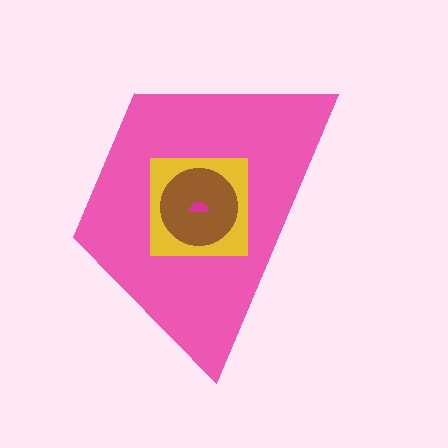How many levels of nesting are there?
4.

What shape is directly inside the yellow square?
The brown circle.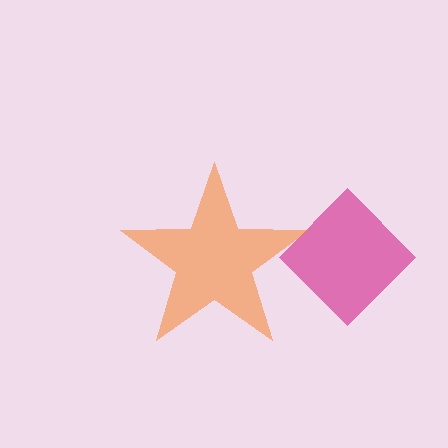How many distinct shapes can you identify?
There are 2 distinct shapes: a magenta diamond, an orange star.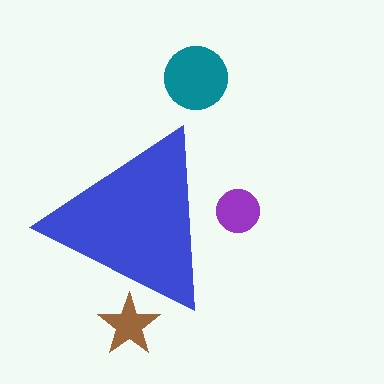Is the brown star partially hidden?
Yes, the brown star is partially hidden behind the blue triangle.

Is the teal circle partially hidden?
No, the teal circle is fully visible.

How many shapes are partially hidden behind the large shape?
2 shapes are partially hidden.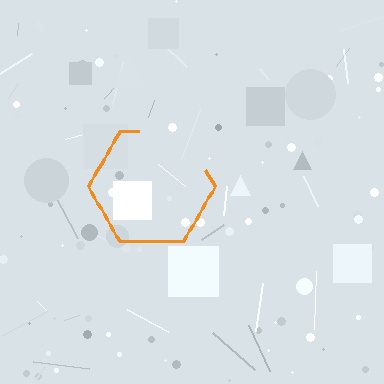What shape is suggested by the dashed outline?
The dashed outline suggests a hexagon.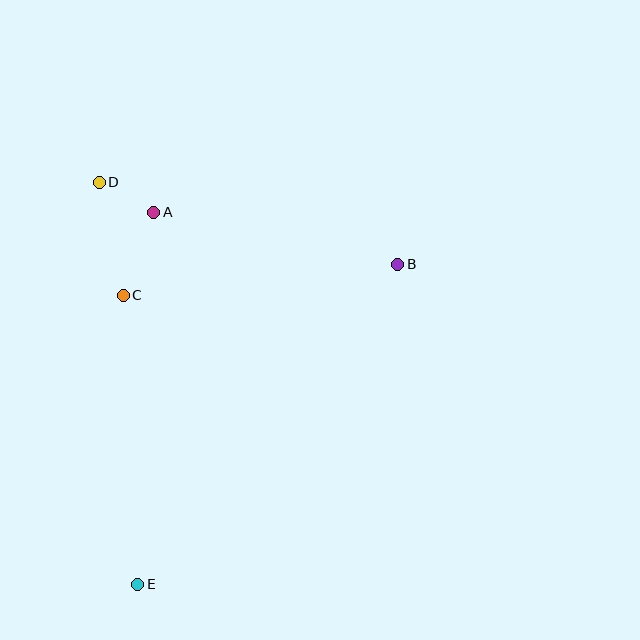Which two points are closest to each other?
Points A and D are closest to each other.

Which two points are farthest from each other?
Points B and E are farthest from each other.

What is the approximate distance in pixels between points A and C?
The distance between A and C is approximately 89 pixels.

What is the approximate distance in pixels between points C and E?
The distance between C and E is approximately 289 pixels.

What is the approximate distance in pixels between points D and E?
The distance between D and E is approximately 404 pixels.